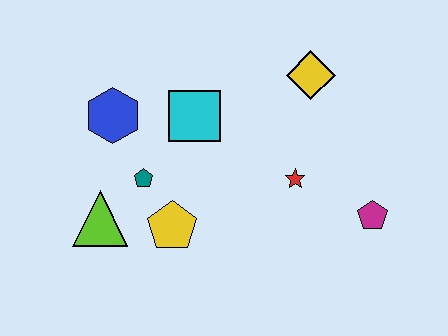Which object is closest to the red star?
The magenta pentagon is closest to the red star.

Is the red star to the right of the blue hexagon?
Yes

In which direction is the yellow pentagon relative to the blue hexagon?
The yellow pentagon is below the blue hexagon.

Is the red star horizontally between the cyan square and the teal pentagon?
No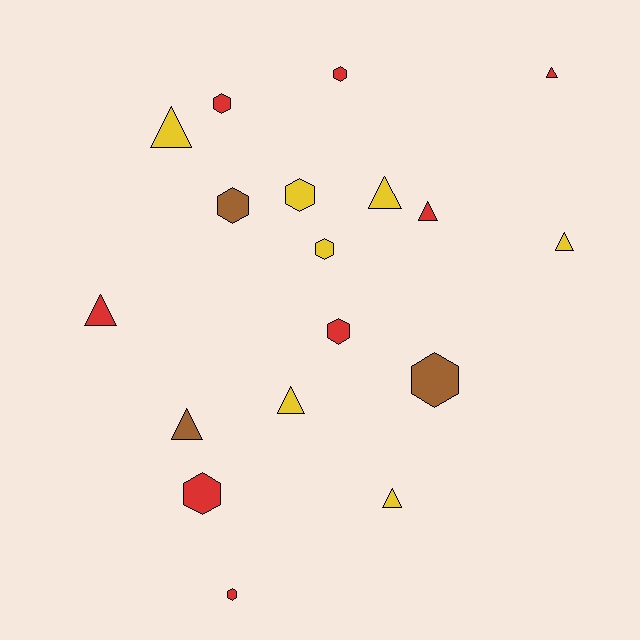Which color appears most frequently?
Red, with 8 objects.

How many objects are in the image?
There are 18 objects.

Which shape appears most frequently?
Hexagon, with 9 objects.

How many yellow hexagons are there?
There are 2 yellow hexagons.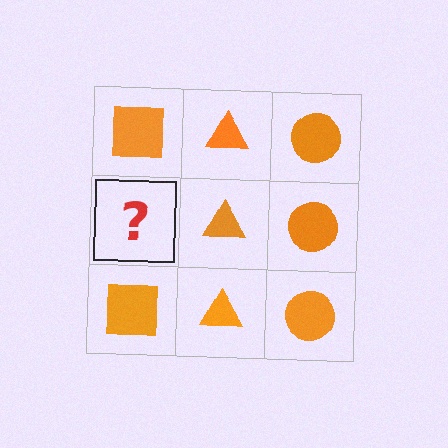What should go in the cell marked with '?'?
The missing cell should contain an orange square.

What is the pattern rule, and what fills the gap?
The rule is that each column has a consistent shape. The gap should be filled with an orange square.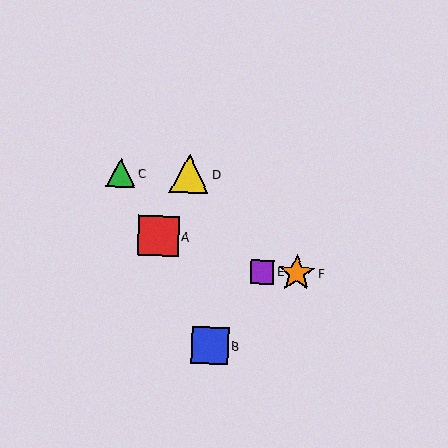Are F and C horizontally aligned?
No, F is at y≈273 and C is at y≈172.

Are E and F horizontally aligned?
Yes, both are at y≈272.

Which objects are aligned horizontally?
Objects E, F are aligned horizontally.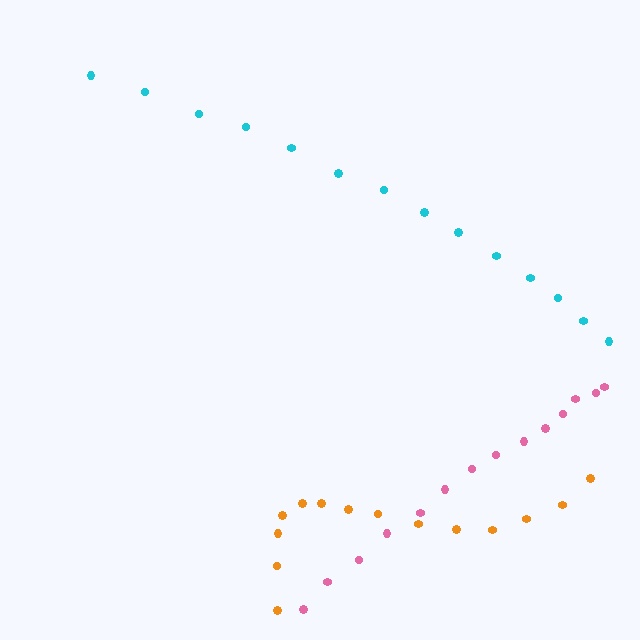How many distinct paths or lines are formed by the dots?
There are 3 distinct paths.